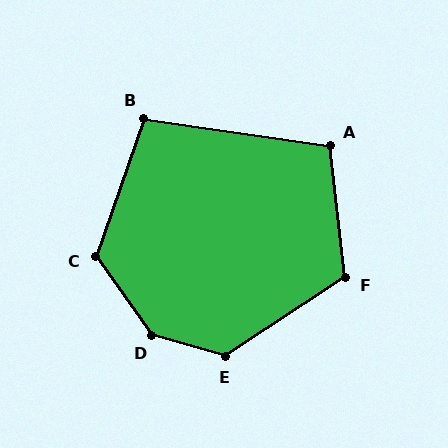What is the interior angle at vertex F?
Approximately 117 degrees (obtuse).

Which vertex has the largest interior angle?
D, at approximately 142 degrees.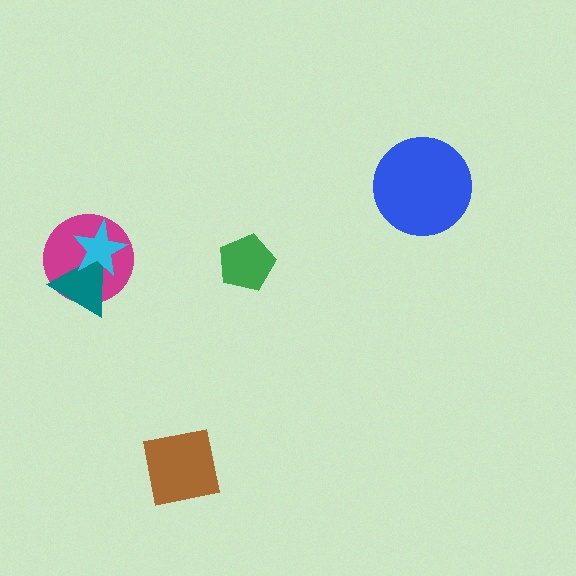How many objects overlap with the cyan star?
2 objects overlap with the cyan star.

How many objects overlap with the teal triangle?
2 objects overlap with the teal triangle.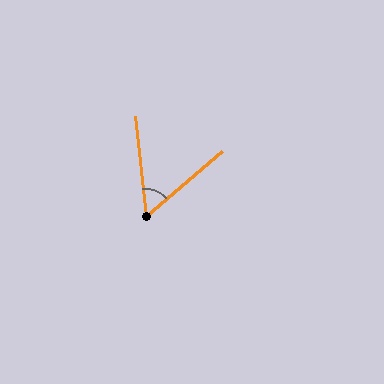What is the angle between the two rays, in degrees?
Approximately 56 degrees.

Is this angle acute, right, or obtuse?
It is acute.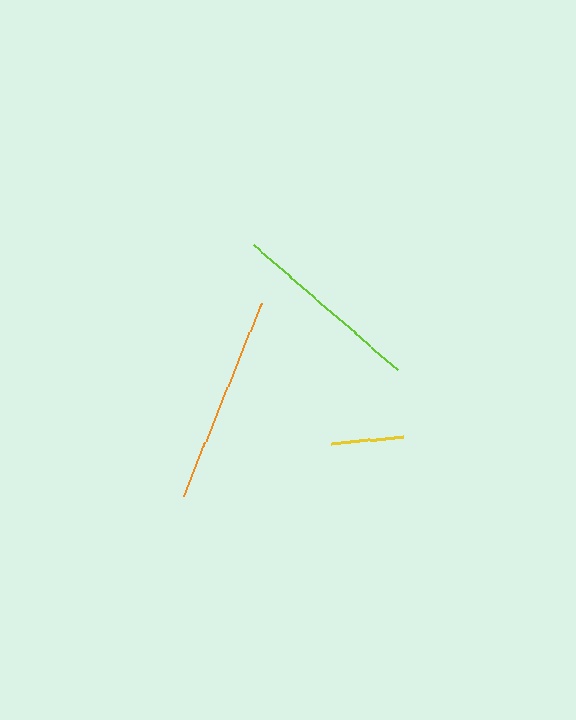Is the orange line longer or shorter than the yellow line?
The orange line is longer than the yellow line.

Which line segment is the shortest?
The yellow line is the shortest at approximately 71 pixels.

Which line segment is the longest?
The orange line is the longest at approximately 209 pixels.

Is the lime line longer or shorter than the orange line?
The orange line is longer than the lime line.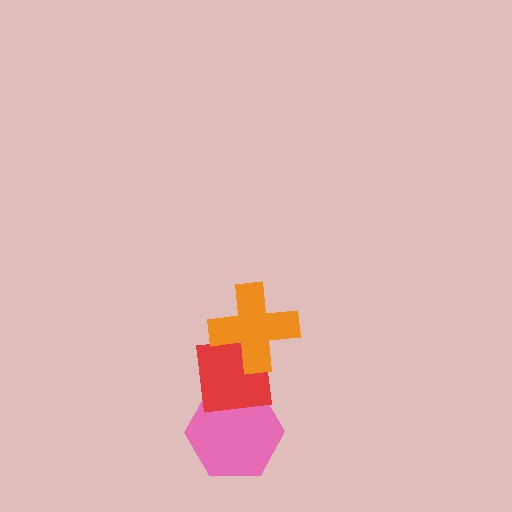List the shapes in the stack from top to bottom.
From top to bottom: the orange cross, the red square, the pink hexagon.